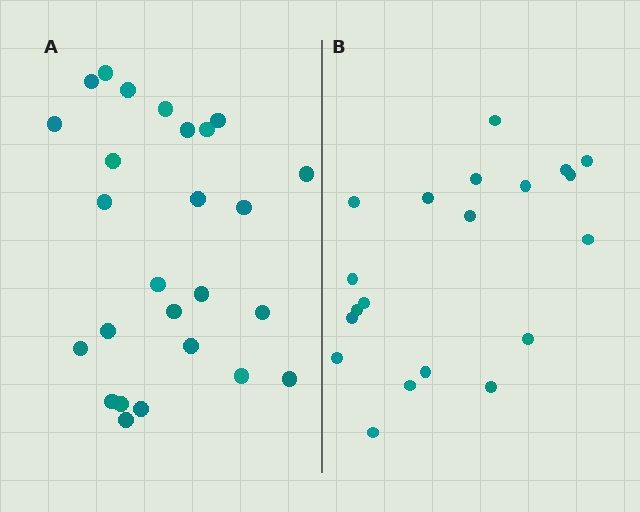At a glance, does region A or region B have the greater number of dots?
Region A (the left region) has more dots.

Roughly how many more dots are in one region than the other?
Region A has about 6 more dots than region B.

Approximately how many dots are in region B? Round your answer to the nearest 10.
About 20 dots.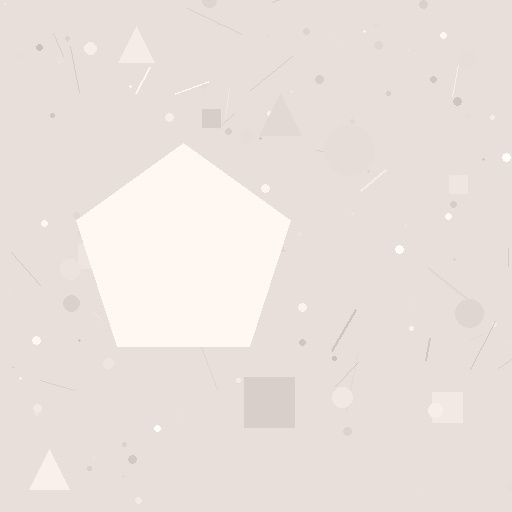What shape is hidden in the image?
A pentagon is hidden in the image.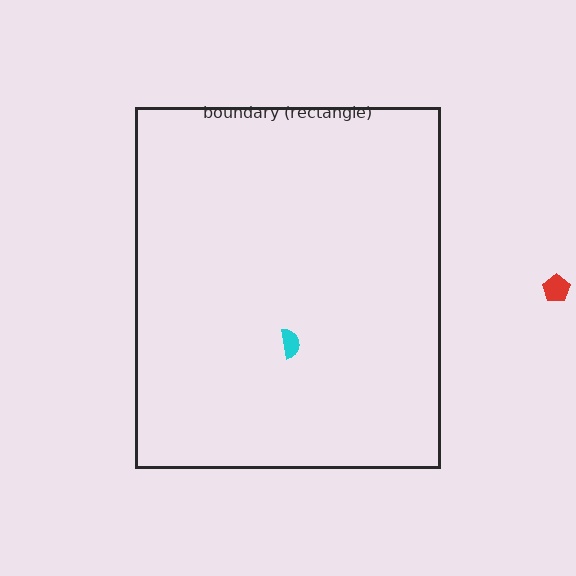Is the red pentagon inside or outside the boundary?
Outside.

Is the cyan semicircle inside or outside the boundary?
Inside.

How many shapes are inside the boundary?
1 inside, 1 outside.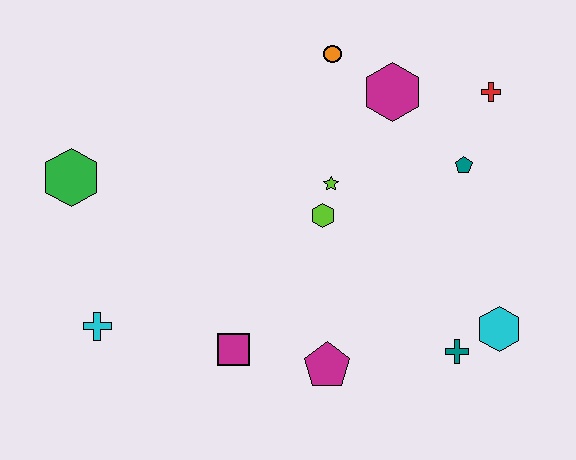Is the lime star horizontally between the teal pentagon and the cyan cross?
Yes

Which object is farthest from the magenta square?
The red cross is farthest from the magenta square.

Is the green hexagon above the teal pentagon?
No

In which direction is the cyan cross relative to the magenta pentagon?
The cyan cross is to the left of the magenta pentagon.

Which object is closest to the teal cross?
The cyan hexagon is closest to the teal cross.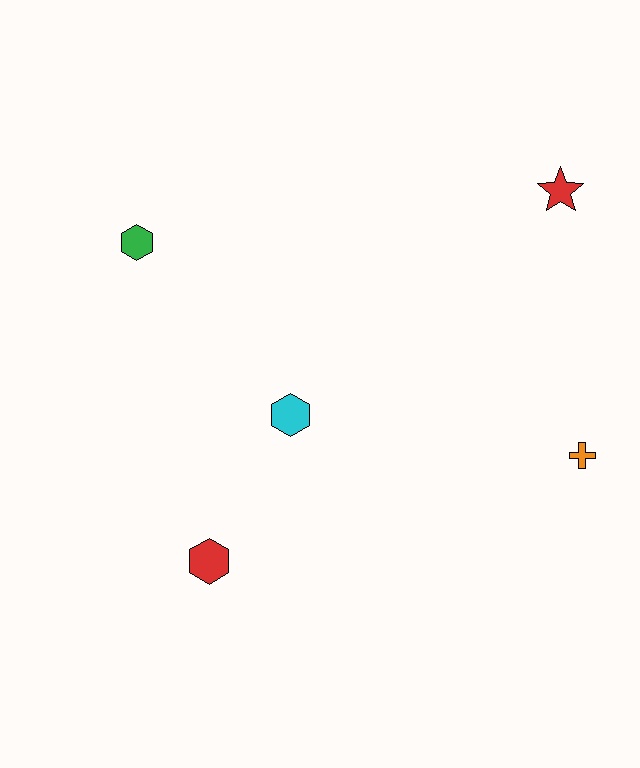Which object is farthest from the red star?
The red hexagon is farthest from the red star.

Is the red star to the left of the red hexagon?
No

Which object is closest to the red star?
The orange cross is closest to the red star.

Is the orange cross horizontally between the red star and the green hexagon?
No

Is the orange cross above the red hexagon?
Yes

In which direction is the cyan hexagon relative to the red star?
The cyan hexagon is to the left of the red star.